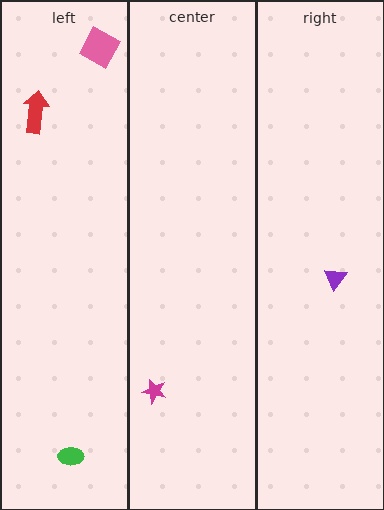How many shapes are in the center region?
1.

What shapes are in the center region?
The magenta star.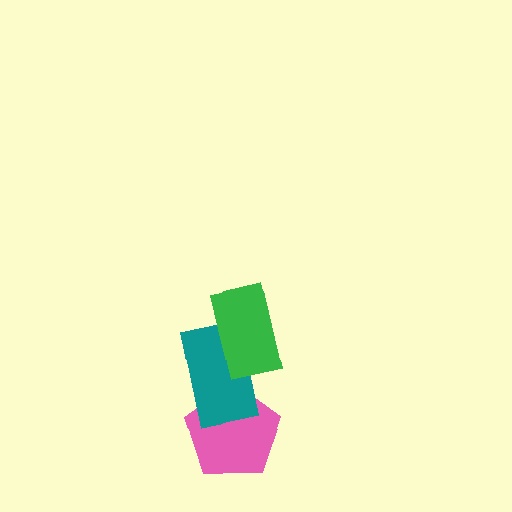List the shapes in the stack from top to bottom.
From top to bottom: the green rectangle, the teal rectangle, the pink pentagon.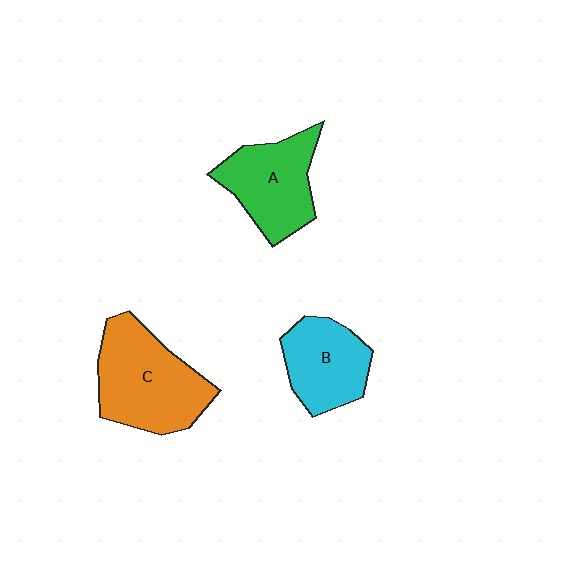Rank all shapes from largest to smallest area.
From largest to smallest: C (orange), A (green), B (cyan).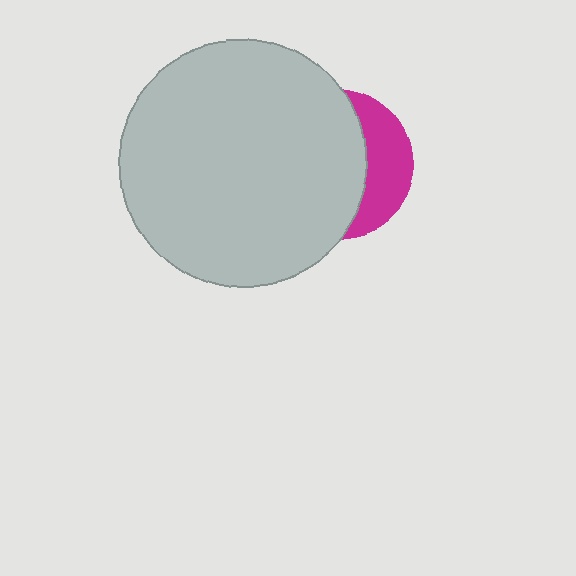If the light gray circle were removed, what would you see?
You would see the complete magenta circle.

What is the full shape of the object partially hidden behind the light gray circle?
The partially hidden object is a magenta circle.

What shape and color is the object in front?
The object in front is a light gray circle.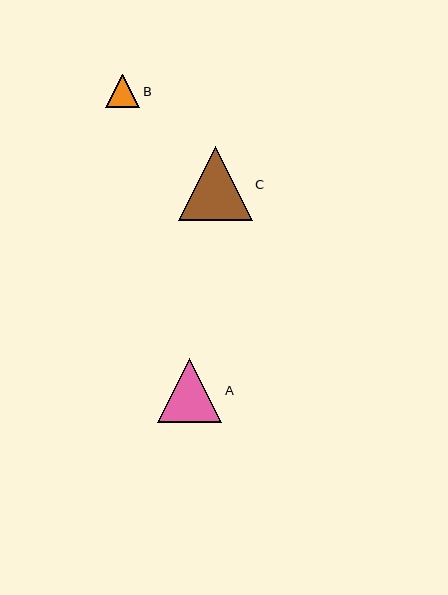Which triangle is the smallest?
Triangle B is the smallest with a size of approximately 34 pixels.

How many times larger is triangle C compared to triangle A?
Triangle C is approximately 1.1 times the size of triangle A.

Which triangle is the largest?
Triangle C is the largest with a size of approximately 74 pixels.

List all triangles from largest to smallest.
From largest to smallest: C, A, B.